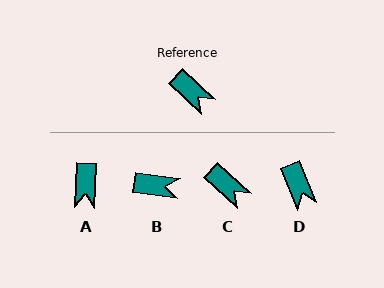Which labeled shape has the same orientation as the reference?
C.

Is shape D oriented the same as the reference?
No, it is off by about 24 degrees.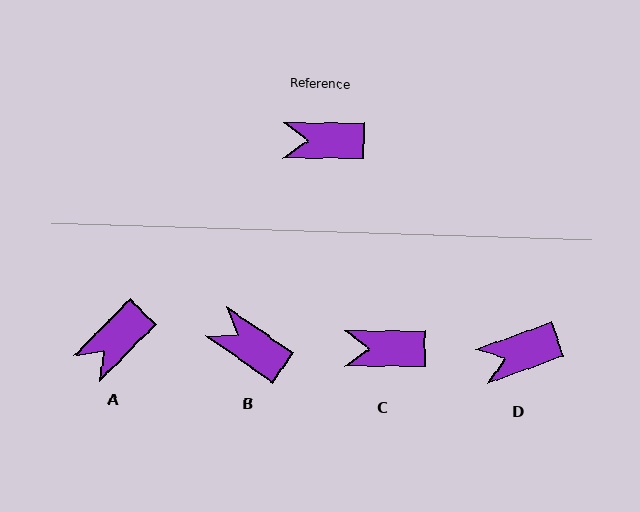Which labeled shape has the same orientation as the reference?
C.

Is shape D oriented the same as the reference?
No, it is off by about 20 degrees.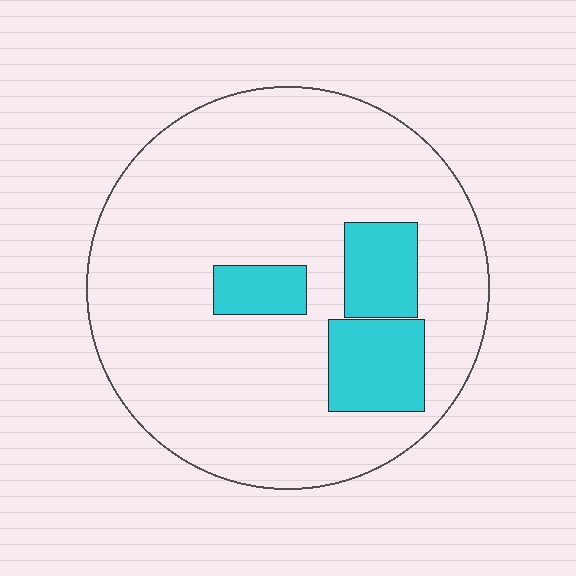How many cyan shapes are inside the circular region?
3.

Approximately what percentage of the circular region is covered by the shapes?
Approximately 15%.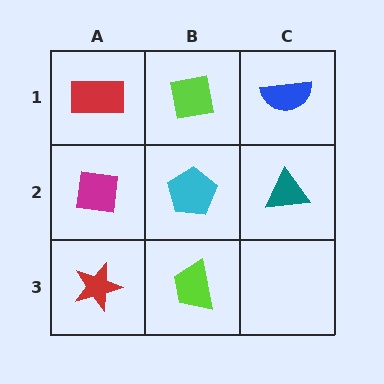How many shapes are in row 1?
3 shapes.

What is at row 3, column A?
A red star.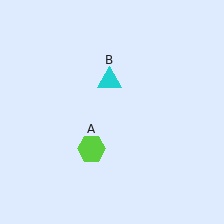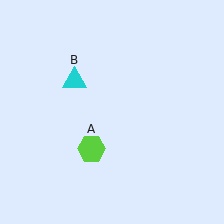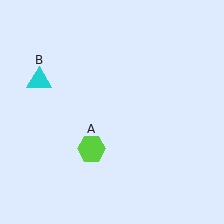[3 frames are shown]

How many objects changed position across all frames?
1 object changed position: cyan triangle (object B).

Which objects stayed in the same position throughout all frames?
Lime hexagon (object A) remained stationary.